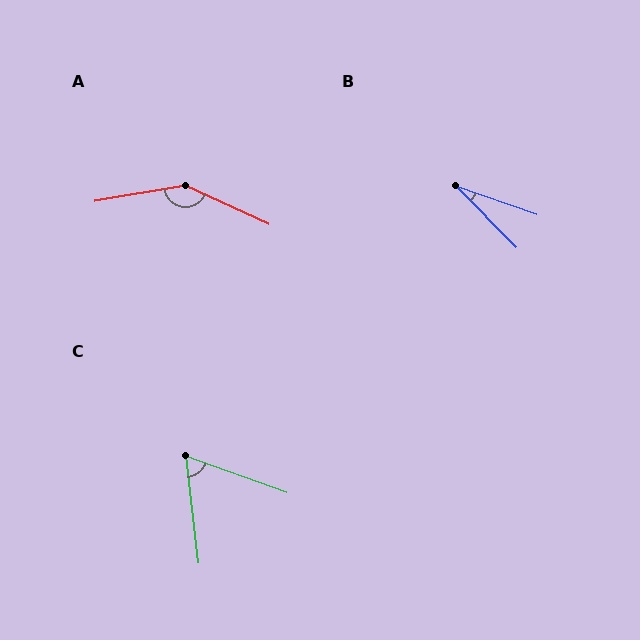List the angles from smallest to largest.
B (26°), C (64°), A (146°).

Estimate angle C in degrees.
Approximately 64 degrees.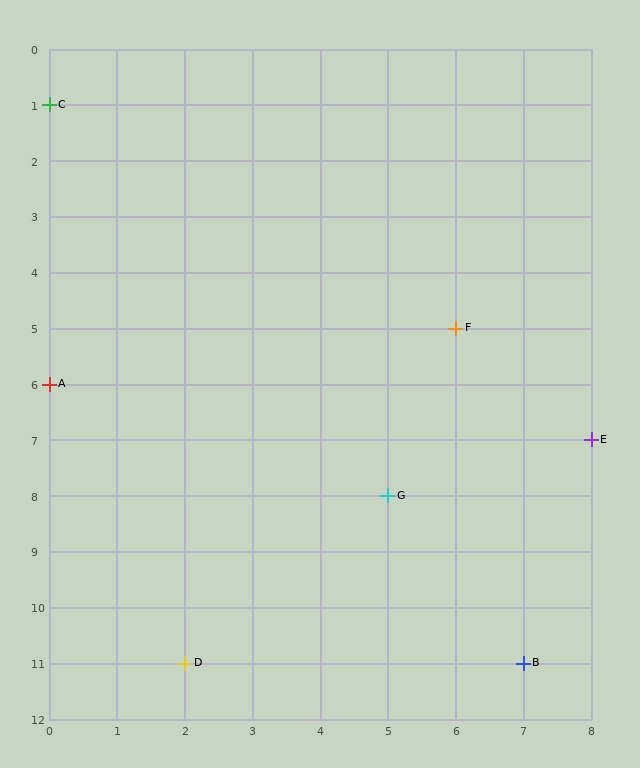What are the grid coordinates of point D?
Point D is at grid coordinates (2, 11).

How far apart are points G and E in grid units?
Points G and E are 3 columns and 1 row apart (about 3.2 grid units diagonally).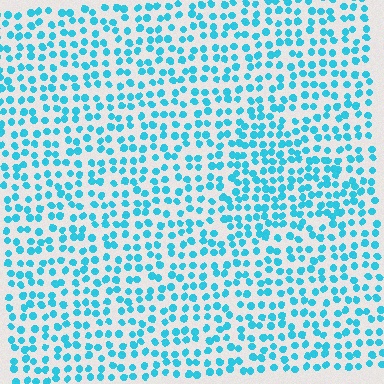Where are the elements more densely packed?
The elements are more densely packed inside the triangle boundary.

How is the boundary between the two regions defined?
The boundary is defined by a change in element density (approximately 1.5x ratio). All elements are the same color, size, and shape.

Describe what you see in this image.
The image contains small cyan elements arranged at two different densities. A triangle-shaped region is visible where the elements are more densely packed than the surrounding area.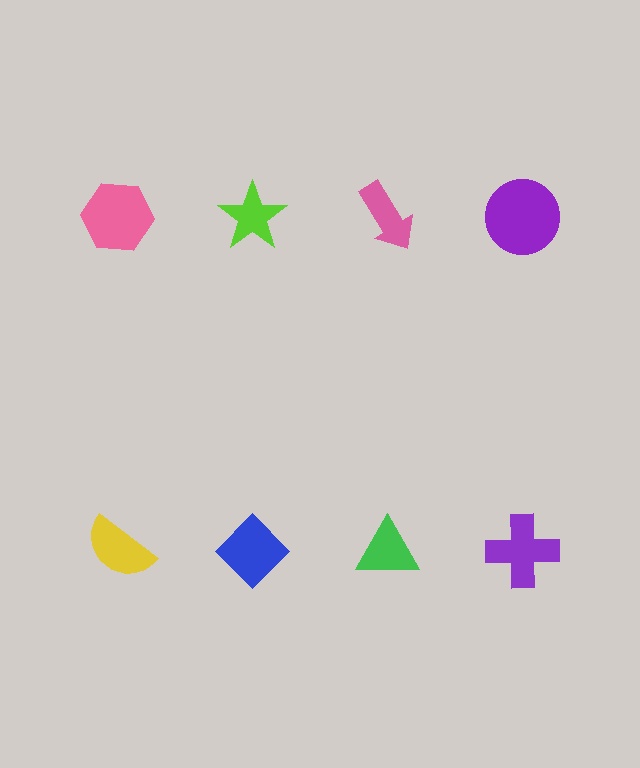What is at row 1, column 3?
A pink arrow.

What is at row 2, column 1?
A yellow semicircle.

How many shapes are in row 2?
4 shapes.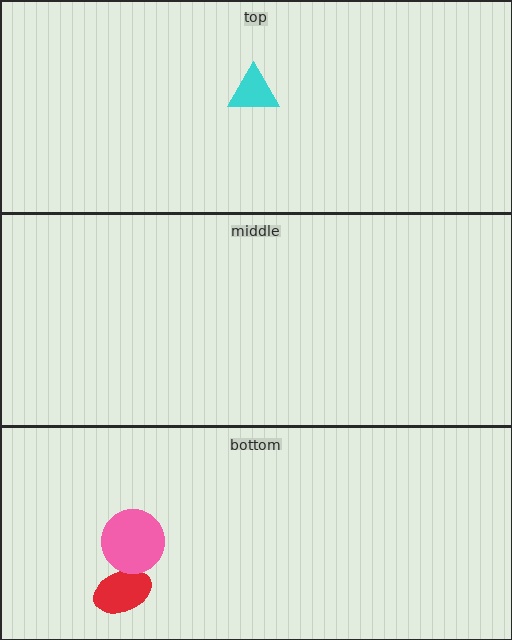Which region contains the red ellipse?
The bottom region.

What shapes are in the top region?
The cyan triangle.